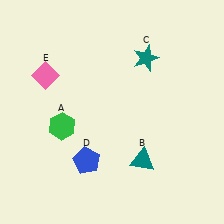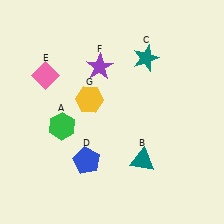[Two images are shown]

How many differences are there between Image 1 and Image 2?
There are 2 differences between the two images.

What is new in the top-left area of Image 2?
A purple star (F) was added in the top-left area of Image 2.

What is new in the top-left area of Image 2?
A yellow hexagon (G) was added in the top-left area of Image 2.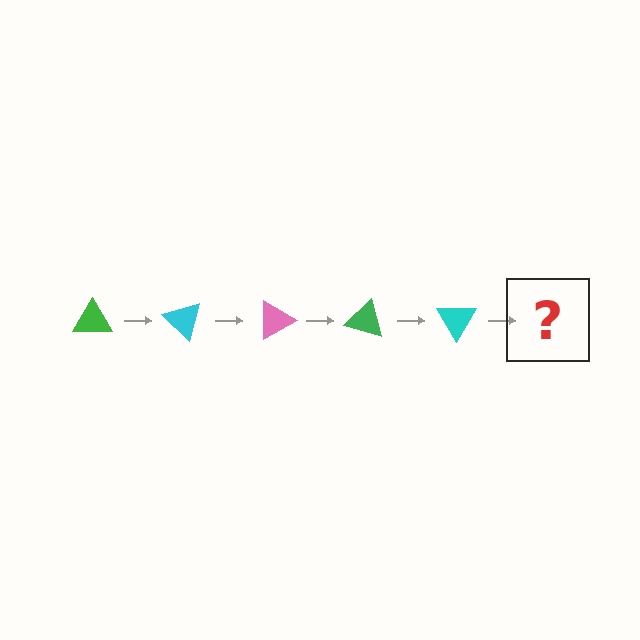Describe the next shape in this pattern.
It should be a pink triangle, rotated 225 degrees from the start.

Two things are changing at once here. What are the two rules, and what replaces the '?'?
The two rules are that it rotates 45 degrees each step and the color cycles through green, cyan, and pink. The '?' should be a pink triangle, rotated 225 degrees from the start.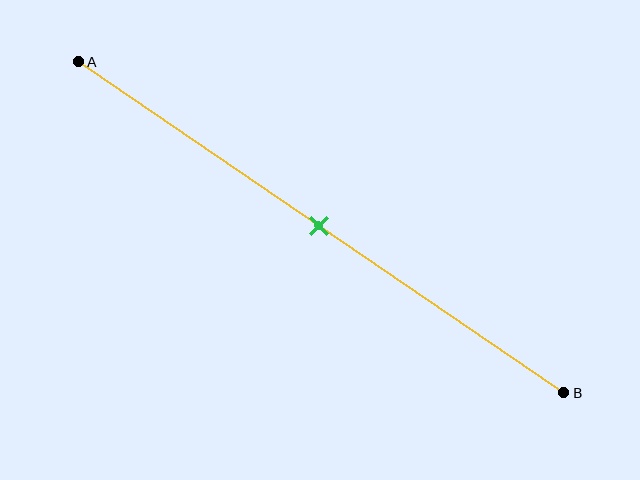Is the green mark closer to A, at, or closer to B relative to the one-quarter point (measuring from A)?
The green mark is closer to point B than the one-quarter point of segment AB.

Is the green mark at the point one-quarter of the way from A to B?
No, the mark is at about 50% from A, not at the 25% one-quarter point.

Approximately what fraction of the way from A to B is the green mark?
The green mark is approximately 50% of the way from A to B.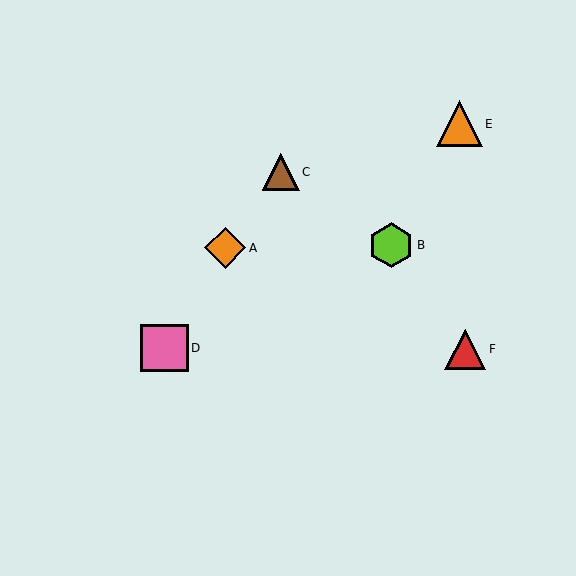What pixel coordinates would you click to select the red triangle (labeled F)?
Click at (465, 349) to select the red triangle F.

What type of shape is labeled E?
Shape E is an orange triangle.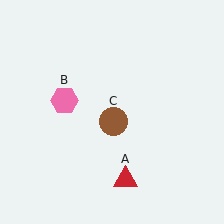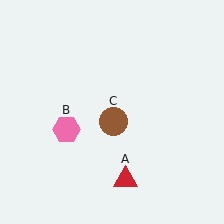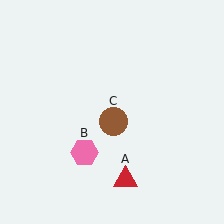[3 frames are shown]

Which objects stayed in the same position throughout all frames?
Red triangle (object A) and brown circle (object C) remained stationary.